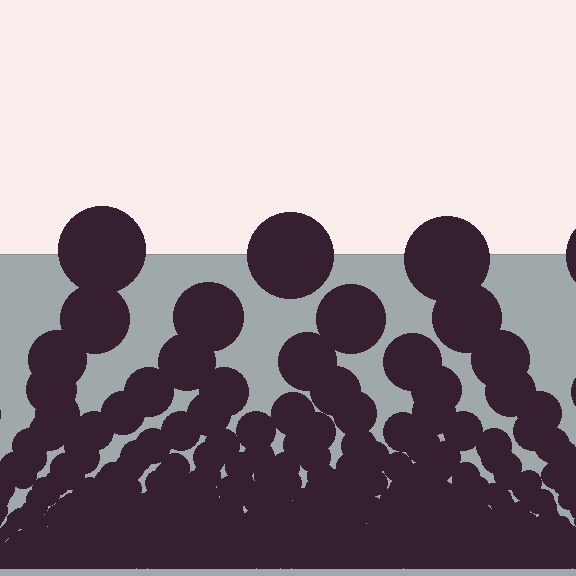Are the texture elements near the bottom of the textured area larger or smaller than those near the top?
Smaller. The gradient is inverted — elements near the bottom are smaller and denser.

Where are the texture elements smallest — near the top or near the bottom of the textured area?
Near the bottom.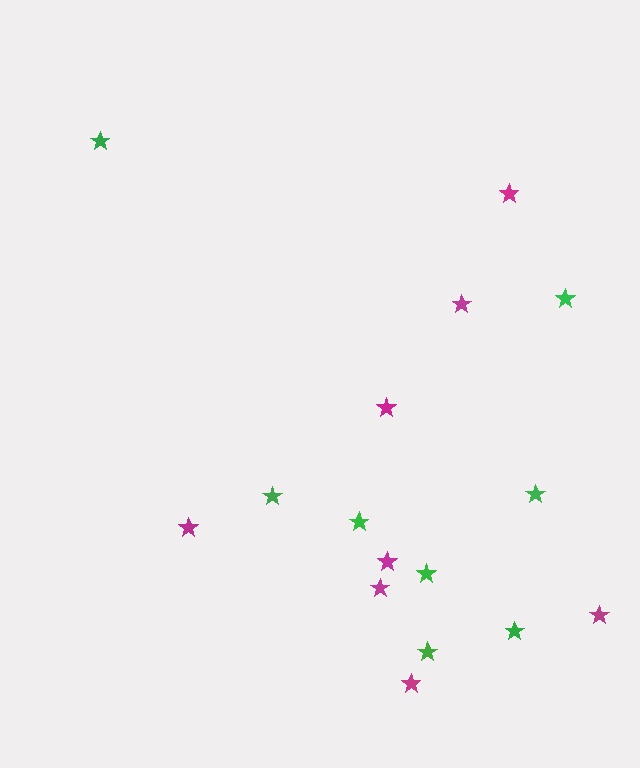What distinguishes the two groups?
There are 2 groups: one group of magenta stars (8) and one group of green stars (8).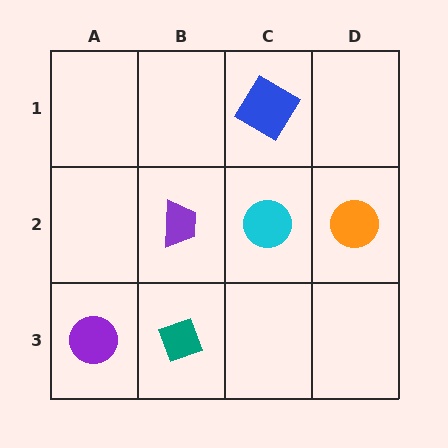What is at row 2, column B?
A purple trapezoid.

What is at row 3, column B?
A teal diamond.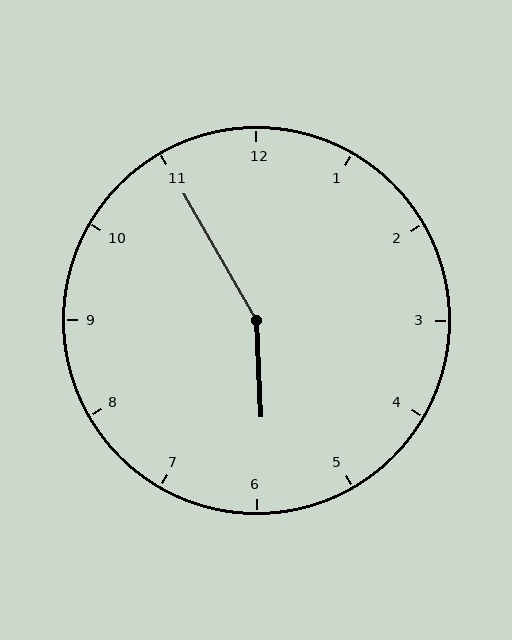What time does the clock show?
5:55.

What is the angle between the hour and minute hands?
Approximately 152 degrees.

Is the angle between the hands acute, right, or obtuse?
It is obtuse.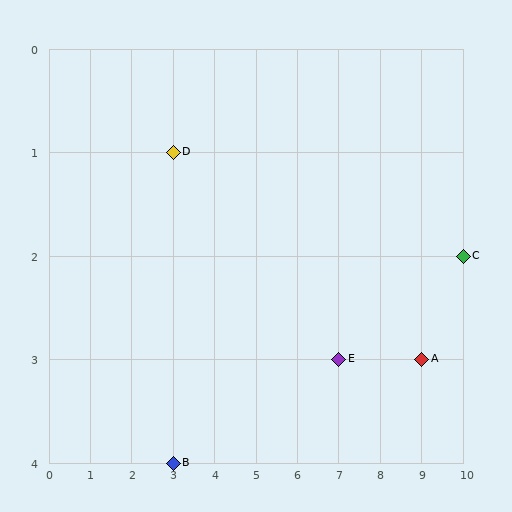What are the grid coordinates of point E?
Point E is at grid coordinates (7, 3).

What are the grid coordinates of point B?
Point B is at grid coordinates (3, 4).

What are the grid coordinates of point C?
Point C is at grid coordinates (10, 2).